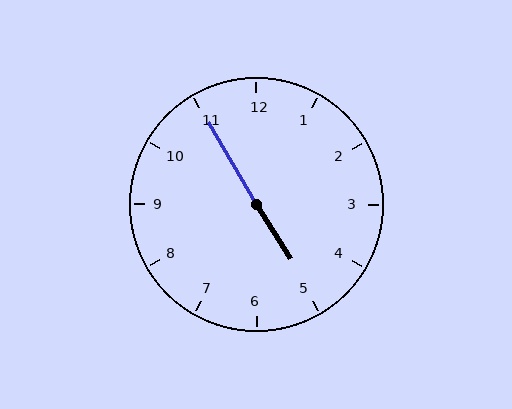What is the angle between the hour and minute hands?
Approximately 178 degrees.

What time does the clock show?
4:55.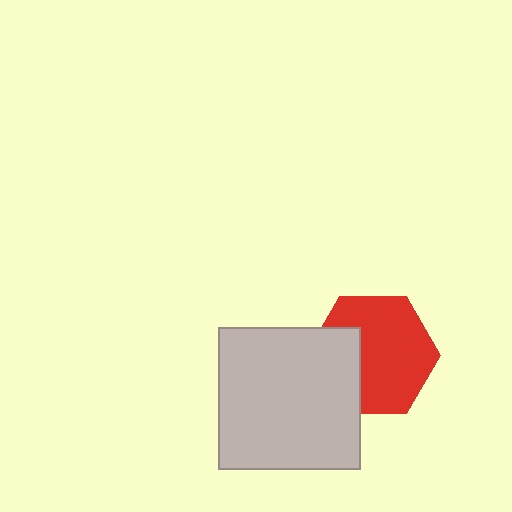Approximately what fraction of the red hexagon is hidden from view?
Roughly 30% of the red hexagon is hidden behind the light gray square.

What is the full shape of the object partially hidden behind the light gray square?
The partially hidden object is a red hexagon.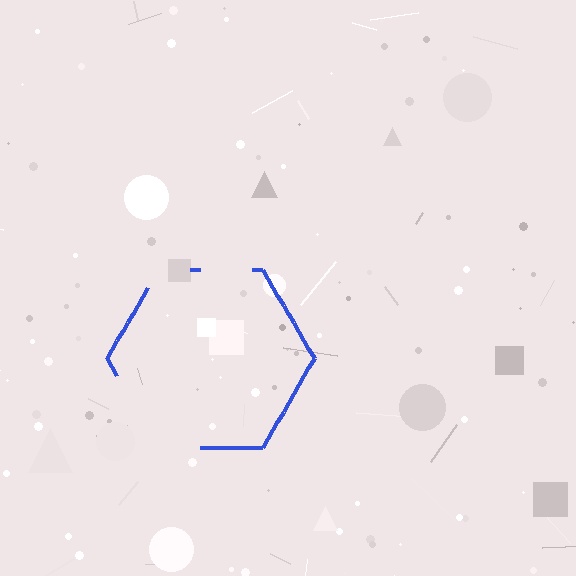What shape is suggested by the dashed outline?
The dashed outline suggests a hexagon.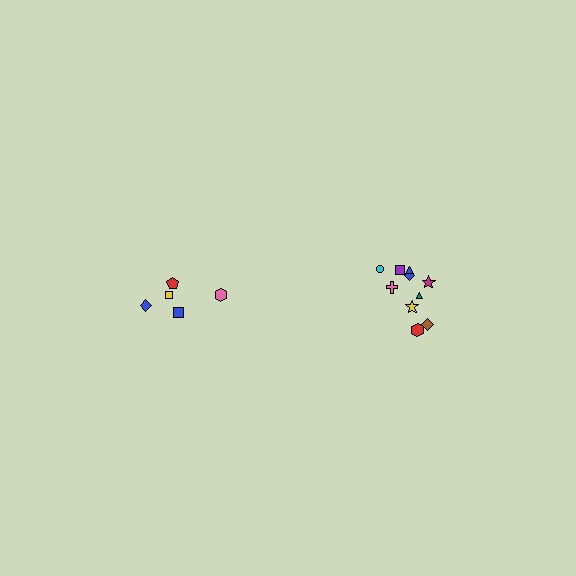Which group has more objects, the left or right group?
The right group.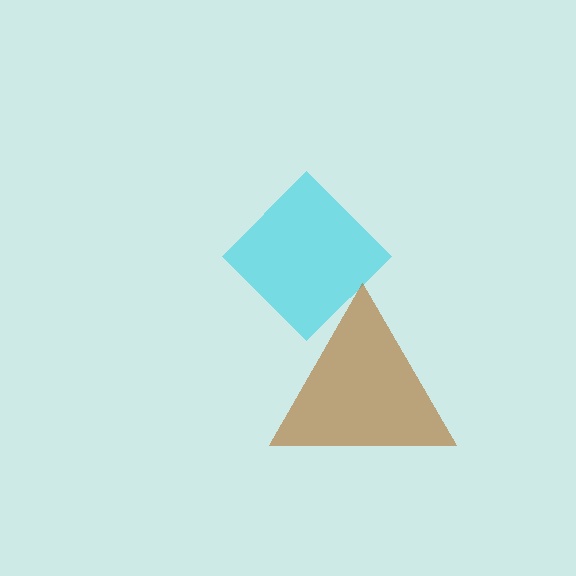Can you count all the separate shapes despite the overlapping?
Yes, there are 2 separate shapes.